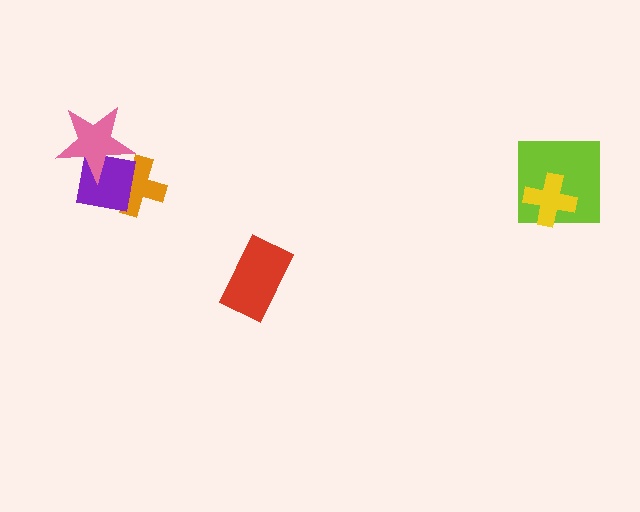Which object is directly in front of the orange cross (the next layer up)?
The purple square is directly in front of the orange cross.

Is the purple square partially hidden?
Yes, it is partially covered by another shape.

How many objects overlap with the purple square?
2 objects overlap with the purple square.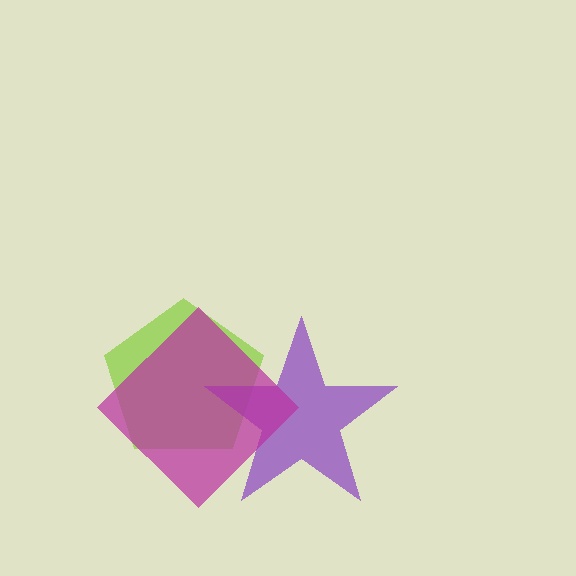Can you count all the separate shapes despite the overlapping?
Yes, there are 3 separate shapes.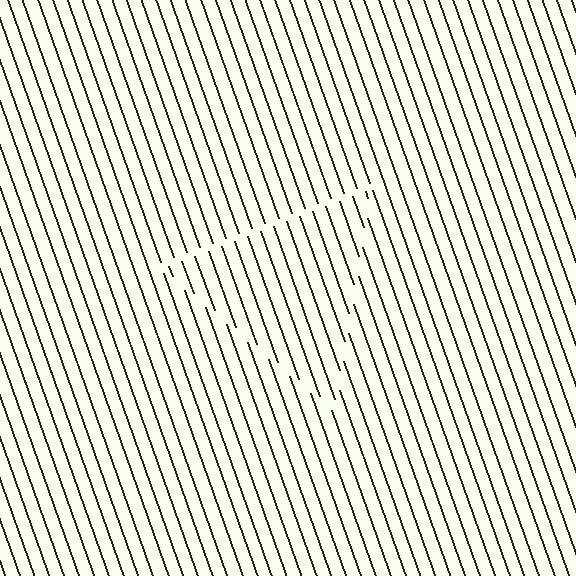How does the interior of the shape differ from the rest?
The interior of the shape contains the same grating, shifted by half a period — the contour is defined by the phase discontinuity where line-ends from the inner and outer gratings abut.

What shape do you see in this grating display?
An illusory triangle. The interior of the shape contains the same grating, shifted by half a period — the contour is defined by the phase discontinuity where line-ends from the inner and outer gratings abut.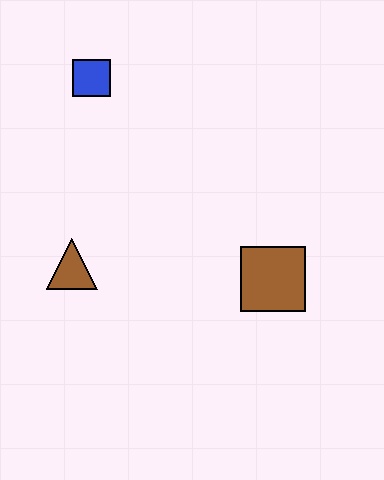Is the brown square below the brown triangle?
Yes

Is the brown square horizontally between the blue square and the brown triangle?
No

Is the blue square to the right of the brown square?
No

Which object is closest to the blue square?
The brown triangle is closest to the blue square.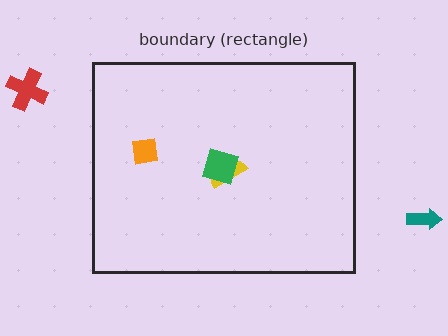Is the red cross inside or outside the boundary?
Outside.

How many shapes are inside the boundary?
3 inside, 2 outside.